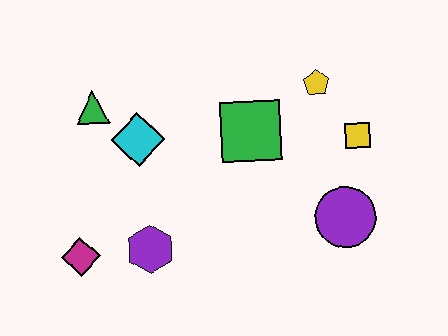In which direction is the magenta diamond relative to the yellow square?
The magenta diamond is to the left of the yellow square.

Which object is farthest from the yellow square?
The magenta diamond is farthest from the yellow square.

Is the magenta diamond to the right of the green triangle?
No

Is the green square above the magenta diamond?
Yes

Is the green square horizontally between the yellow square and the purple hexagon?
Yes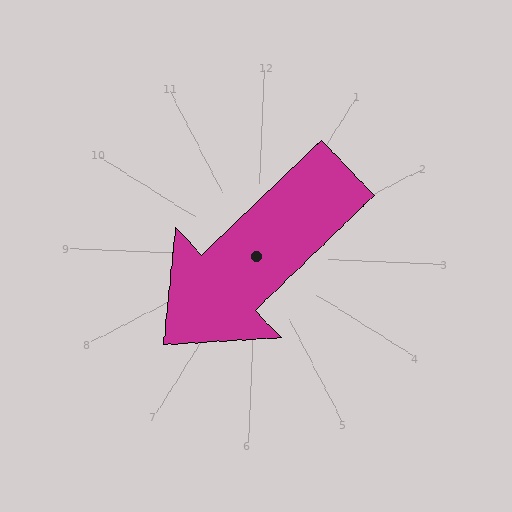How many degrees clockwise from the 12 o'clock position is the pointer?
Approximately 224 degrees.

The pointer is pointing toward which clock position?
Roughly 7 o'clock.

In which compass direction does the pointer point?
Southwest.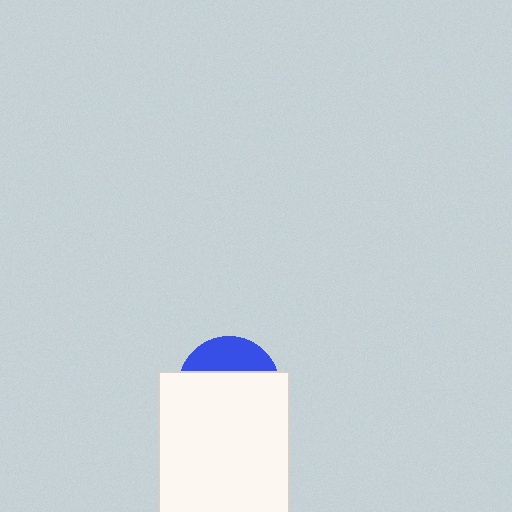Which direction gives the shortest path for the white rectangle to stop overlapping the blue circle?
Moving down gives the shortest separation.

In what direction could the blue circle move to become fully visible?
The blue circle could move up. That would shift it out from behind the white rectangle entirely.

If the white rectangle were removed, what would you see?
You would see the complete blue circle.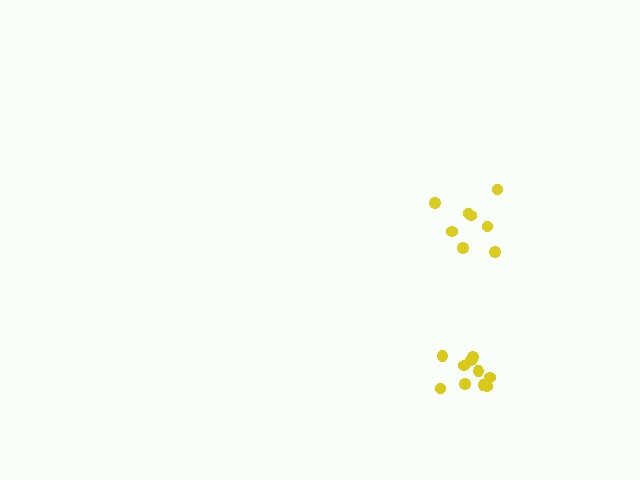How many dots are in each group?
Group 1: 10 dots, Group 2: 8 dots (18 total).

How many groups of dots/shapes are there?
There are 2 groups.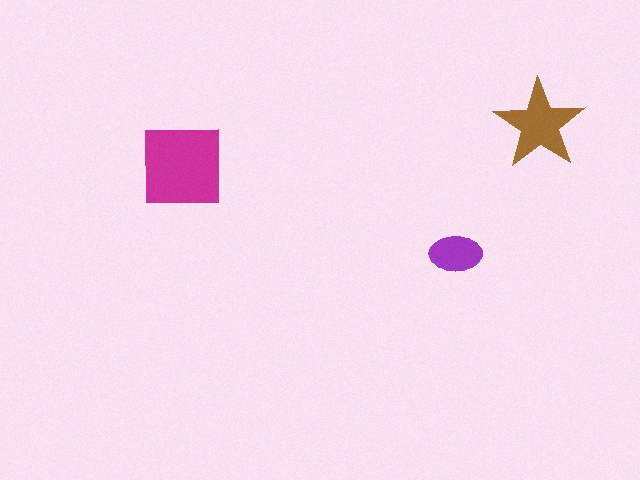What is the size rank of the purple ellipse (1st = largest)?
3rd.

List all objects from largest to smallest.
The magenta square, the brown star, the purple ellipse.